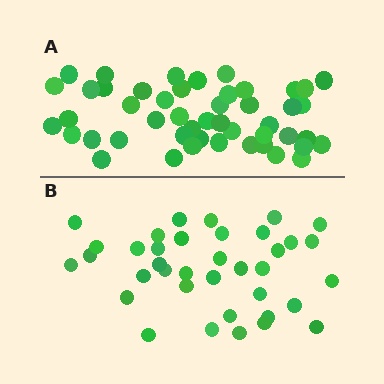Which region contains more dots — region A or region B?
Region A (the top region) has more dots.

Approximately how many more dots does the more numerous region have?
Region A has roughly 12 or so more dots than region B.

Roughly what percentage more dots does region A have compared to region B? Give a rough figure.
About 30% more.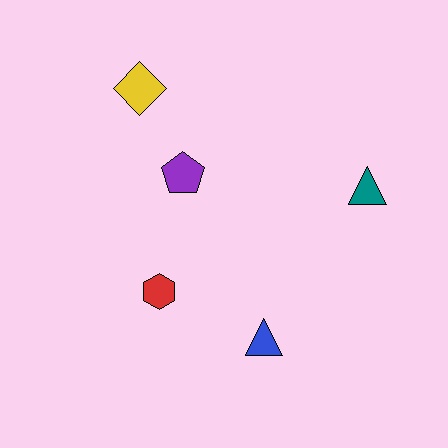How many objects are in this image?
There are 5 objects.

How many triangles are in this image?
There are 2 triangles.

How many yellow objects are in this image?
There is 1 yellow object.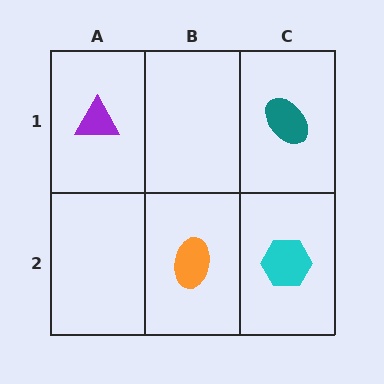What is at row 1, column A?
A purple triangle.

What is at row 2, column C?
A cyan hexagon.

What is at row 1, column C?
A teal ellipse.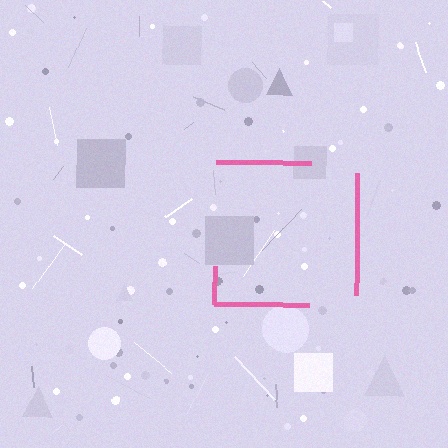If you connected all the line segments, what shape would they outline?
They would outline a square.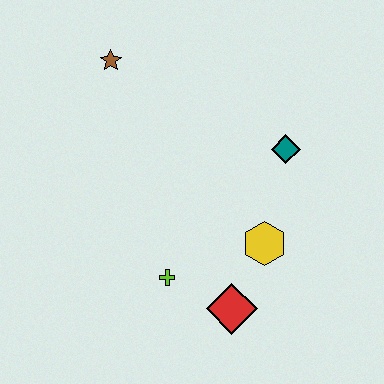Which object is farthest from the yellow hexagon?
The brown star is farthest from the yellow hexagon.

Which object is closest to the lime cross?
The red diamond is closest to the lime cross.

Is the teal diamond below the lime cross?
No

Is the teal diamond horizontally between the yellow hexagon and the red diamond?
No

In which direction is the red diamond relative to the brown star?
The red diamond is below the brown star.